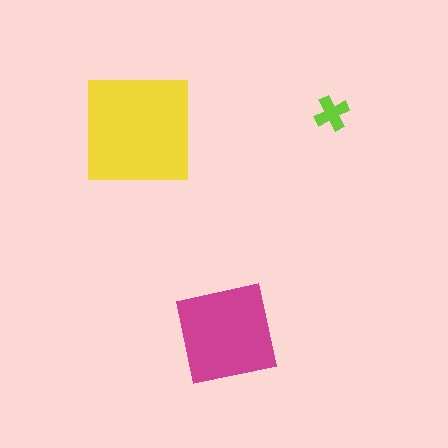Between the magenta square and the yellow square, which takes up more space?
The yellow square.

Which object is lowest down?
The magenta square is bottommost.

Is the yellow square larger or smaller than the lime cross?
Larger.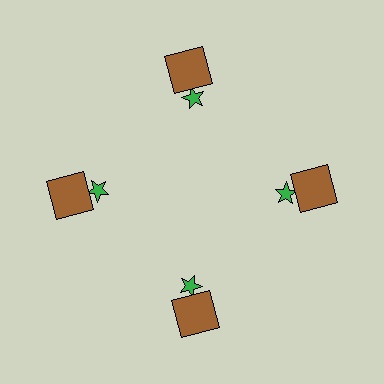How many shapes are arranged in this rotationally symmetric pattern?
There are 8 shapes, arranged in 4 groups of 2.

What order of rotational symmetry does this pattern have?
This pattern has 4-fold rotational symmetry.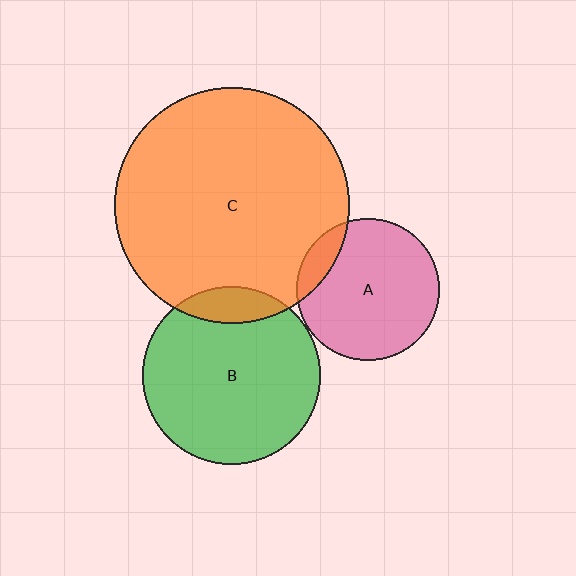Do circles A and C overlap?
Yes.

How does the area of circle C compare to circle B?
Approximately 1.7 times.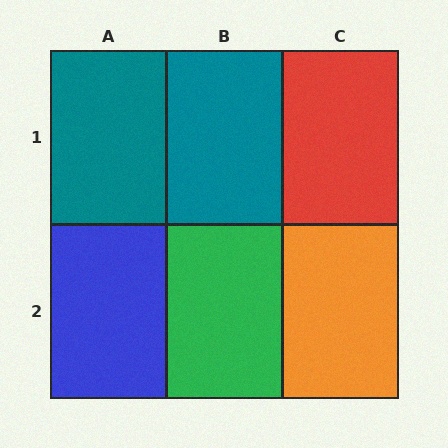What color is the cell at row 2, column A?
Blue.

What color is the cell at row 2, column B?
Green.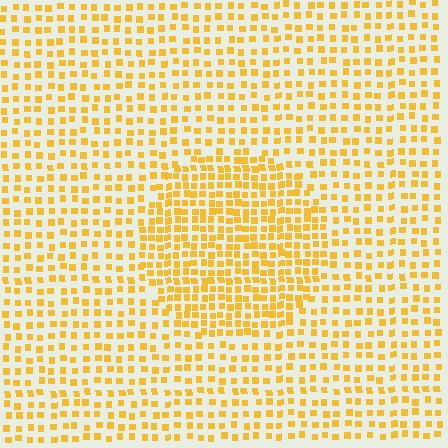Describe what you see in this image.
The image contains small yellow elements arranged at two different densities. A circle-shaped region is visible where the elements are more densely packed than the surrounding area.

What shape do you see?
I see a circle.